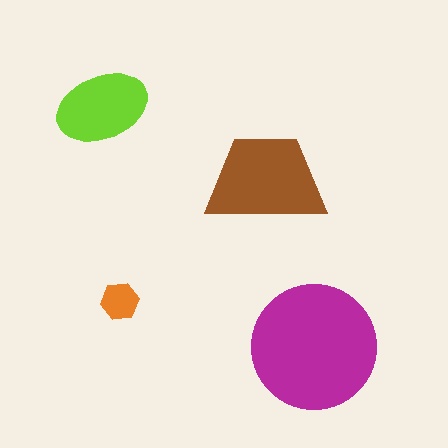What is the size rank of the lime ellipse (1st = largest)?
3rd.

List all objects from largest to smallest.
The magenta circle, the brown trapezoid, the lime ellipse, the orange hexagon.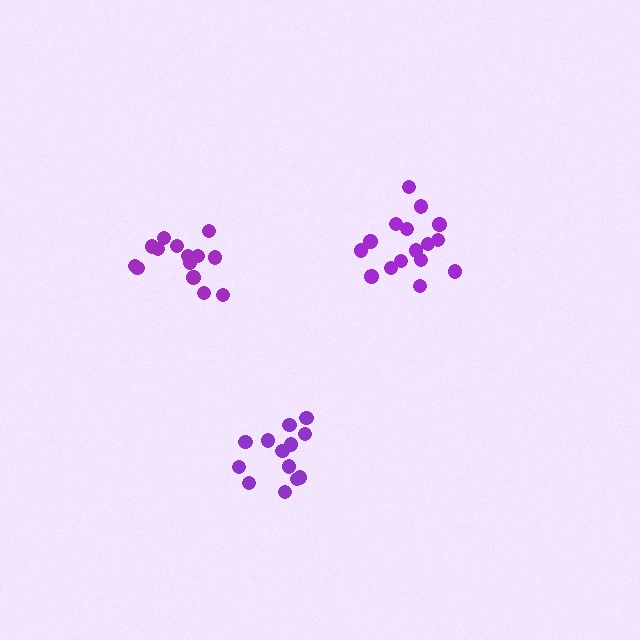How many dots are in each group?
Group 1: 14 dots, Group 2: 16 dots, Group 3: 13 dots (43 total).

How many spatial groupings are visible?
There are 3 spatial groupings.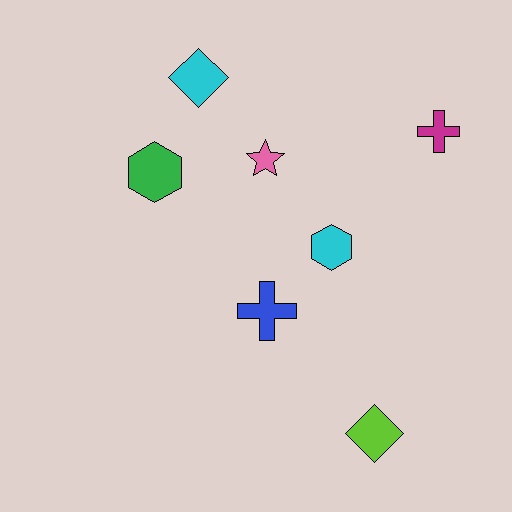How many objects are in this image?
There are 7 objects.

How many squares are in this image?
There are no squares.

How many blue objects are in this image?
There is 1 blue object.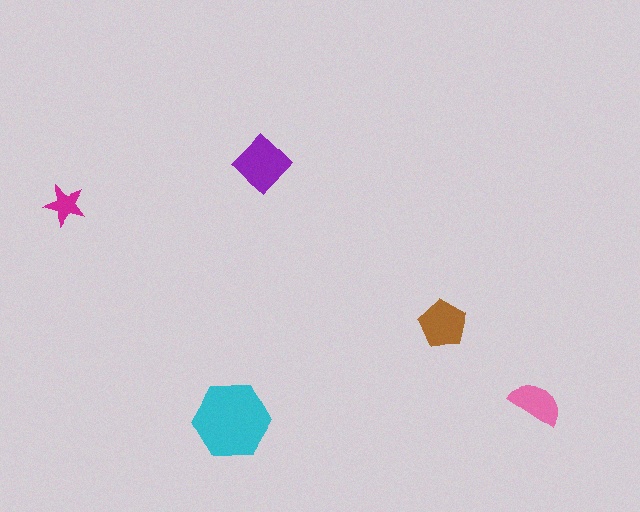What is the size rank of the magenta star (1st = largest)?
5th.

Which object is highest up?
The purple diamond is topmost.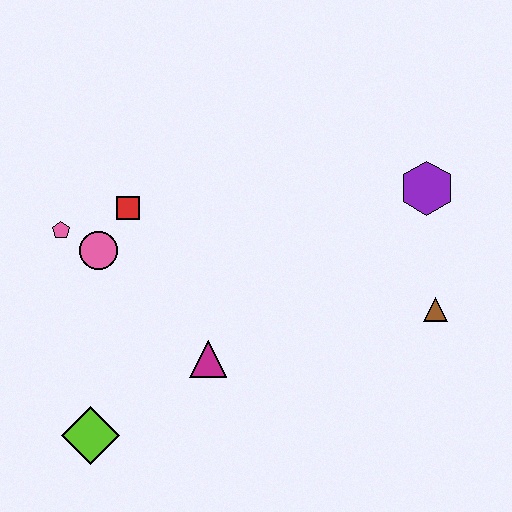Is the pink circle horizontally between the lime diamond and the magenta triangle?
Yes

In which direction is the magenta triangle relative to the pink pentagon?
The magenta triangle is to the right of the pink pentagon.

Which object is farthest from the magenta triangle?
The purple hexagon is farthest from the magenta triangle.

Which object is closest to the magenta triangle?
The lime diamond is closest to the magenta triangle.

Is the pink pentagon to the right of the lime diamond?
No